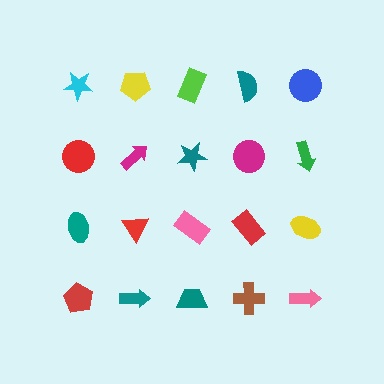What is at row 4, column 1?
A red pentagon.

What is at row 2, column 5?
A green arrow.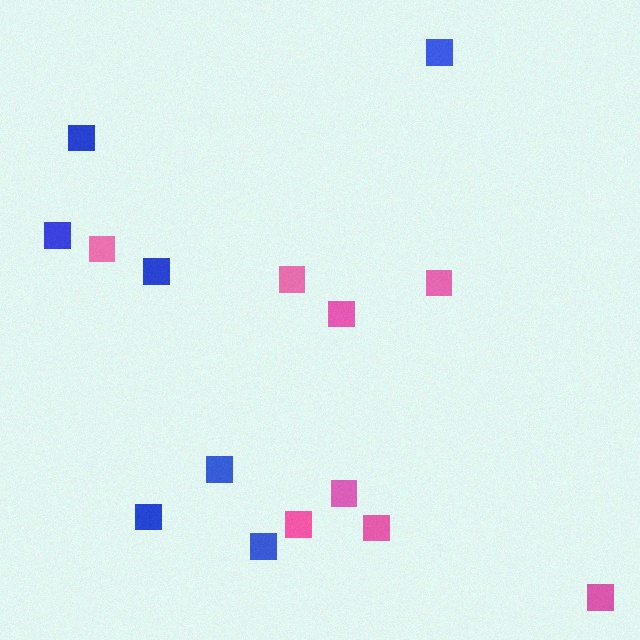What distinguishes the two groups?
There are 2 groups: one group of blue squares (7) and one group of pink squares (8).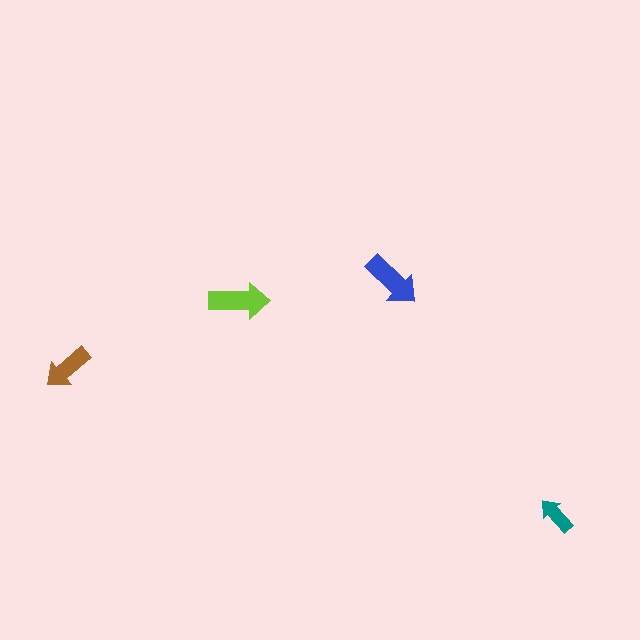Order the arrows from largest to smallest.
the lime one, the blue one, the brown one, the teal one.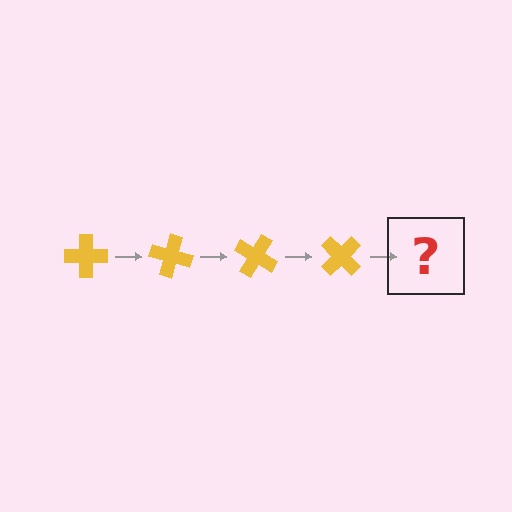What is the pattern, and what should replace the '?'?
The pattern is that the cross rotates 15 degrees each step. The '?' should be a yellow cross rotated 60 degrees.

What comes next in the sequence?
The next element should be a yellow cross rotated 60 degrees.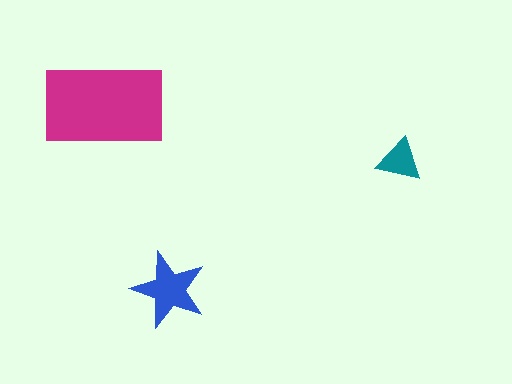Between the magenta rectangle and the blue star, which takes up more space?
The magenta rectangle.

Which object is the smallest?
The teal triangle.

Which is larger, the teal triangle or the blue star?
The blue star.